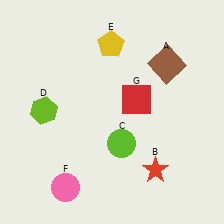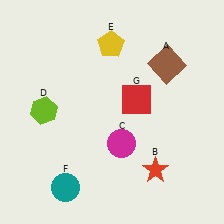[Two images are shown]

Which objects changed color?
C changed from lime to magenta. F changed from pink to teal.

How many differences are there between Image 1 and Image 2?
There are 2 differences between the two images.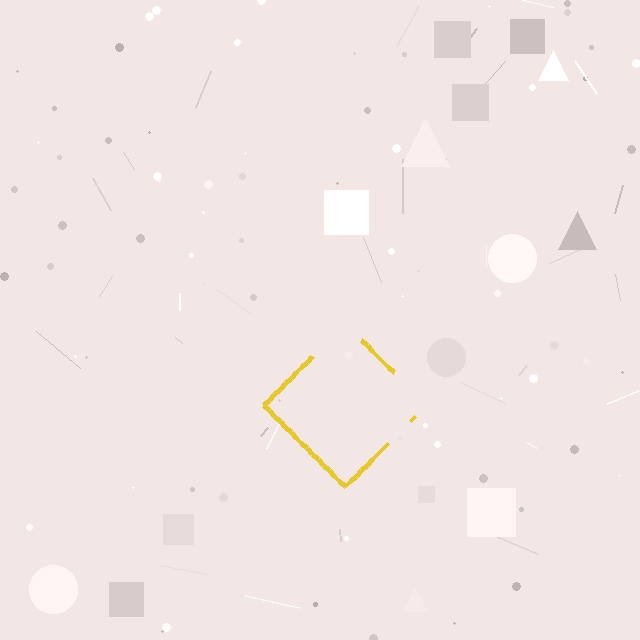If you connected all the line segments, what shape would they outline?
They would outline a diamond.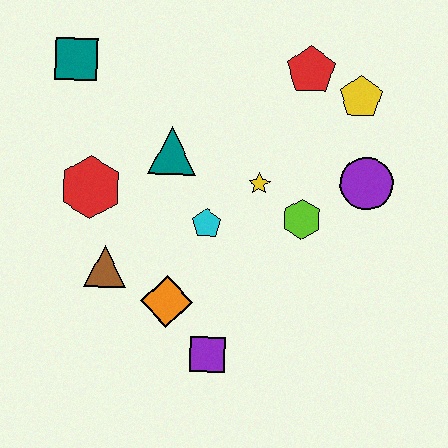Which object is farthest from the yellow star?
The teal square is farthest from the yellow star.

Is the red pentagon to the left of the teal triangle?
No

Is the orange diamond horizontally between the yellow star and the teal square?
Yes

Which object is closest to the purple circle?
The lime hexagon is closest to the purple circle.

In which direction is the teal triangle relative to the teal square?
The teal triangle is to the right of the teal square.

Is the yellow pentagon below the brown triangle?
No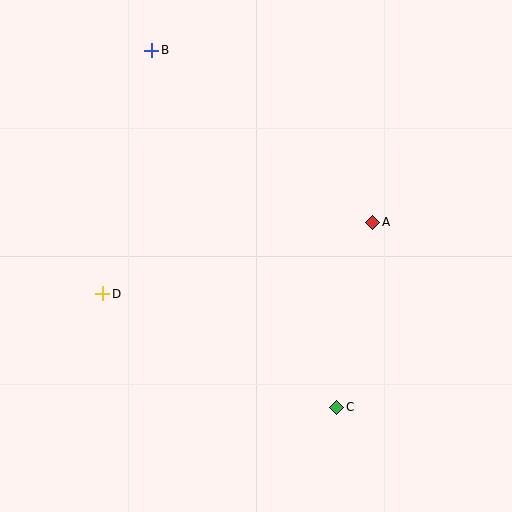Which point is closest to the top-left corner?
Point B is closest to the top-left corner.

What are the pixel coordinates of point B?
Point B is at (152, 50).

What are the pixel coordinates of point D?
Point D is at (103, 294).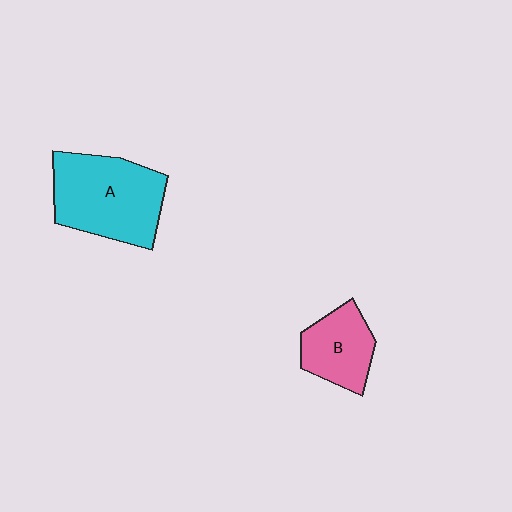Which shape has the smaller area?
Shape B (pink).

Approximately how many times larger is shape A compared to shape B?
Approximately 1.7 times.